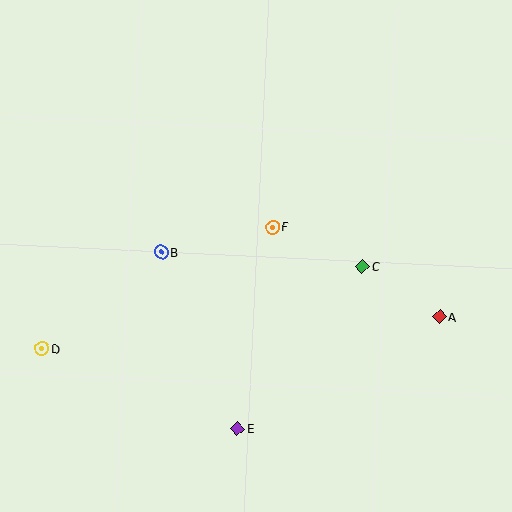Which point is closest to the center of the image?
Point F at (273, 227) is closest to the center.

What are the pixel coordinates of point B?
Point B is at (162, 252).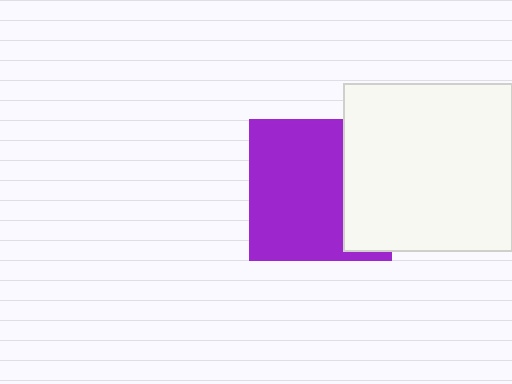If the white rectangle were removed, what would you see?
You would see the complete purple square.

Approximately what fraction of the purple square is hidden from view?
Roughly 31% of the purple square is hidden behind the white rectangle.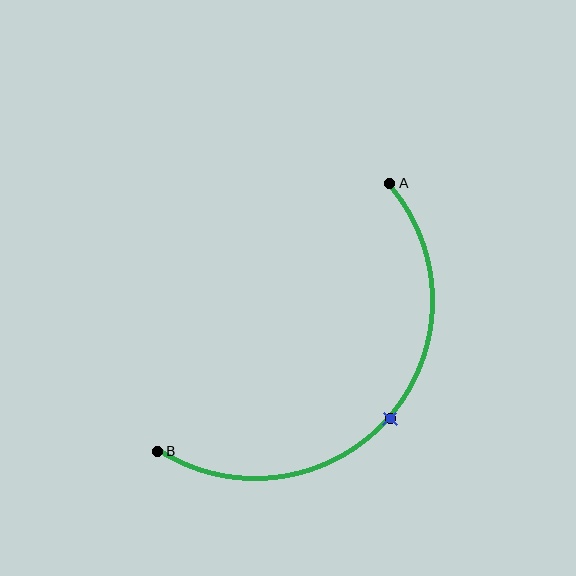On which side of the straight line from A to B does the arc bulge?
The arc bulges below and to the right of the straight line connecting A and B.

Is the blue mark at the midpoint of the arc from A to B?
Yes. The blue mark lies on the arc at equal arc-length from both A and B — it is the arc midpoint.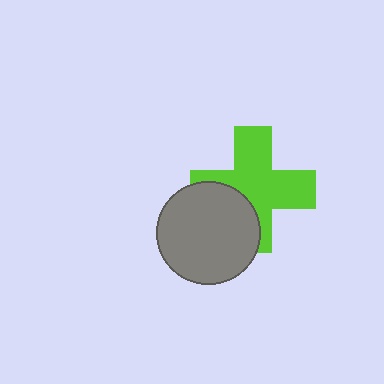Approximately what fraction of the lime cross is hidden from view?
Roughly 31% of the lime cross is hidden behind the gray circle.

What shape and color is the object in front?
The object in front is a gray circle.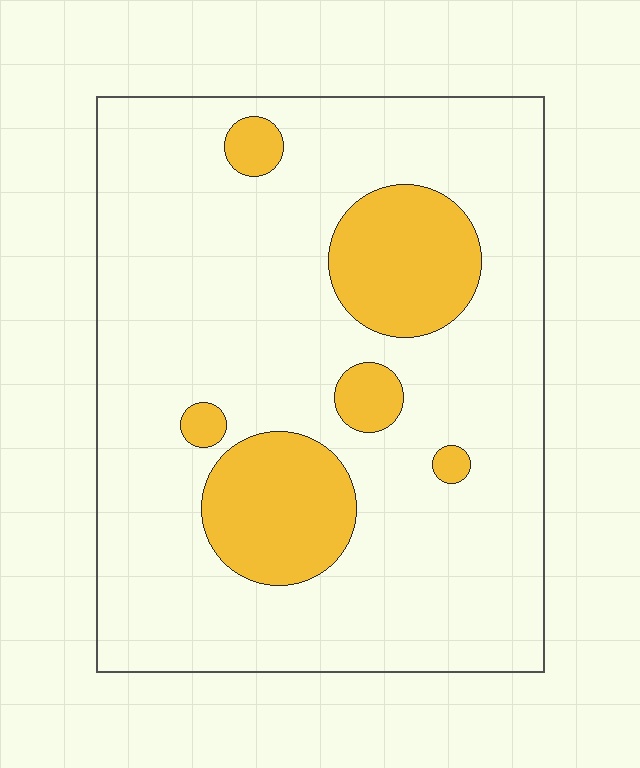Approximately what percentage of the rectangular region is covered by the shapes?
Approximately 20%.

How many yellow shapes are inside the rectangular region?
6.